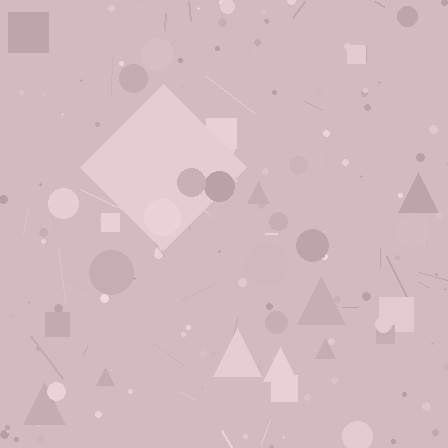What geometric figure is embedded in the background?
A diamond is embedded in the background.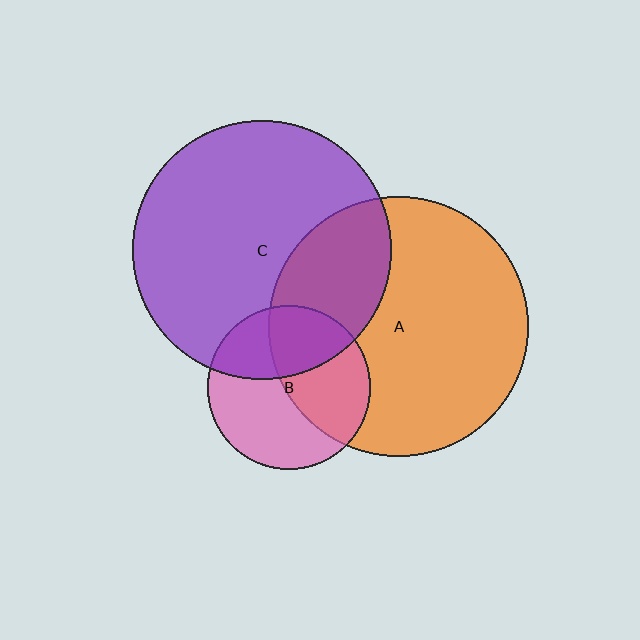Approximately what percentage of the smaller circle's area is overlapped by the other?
Approximately 35%.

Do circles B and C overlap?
Yes.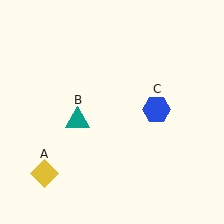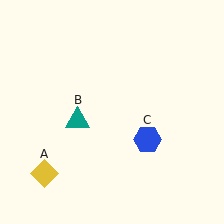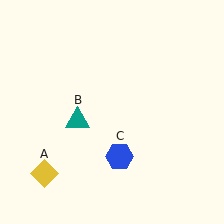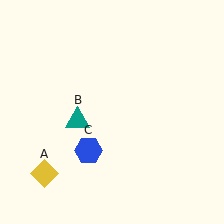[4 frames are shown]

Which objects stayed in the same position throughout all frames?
Yellow diamond (object A) and teal triangle (object B) remained stationary.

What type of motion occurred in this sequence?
The blue hexagon (object C) rotated clockwise around the center of the scene.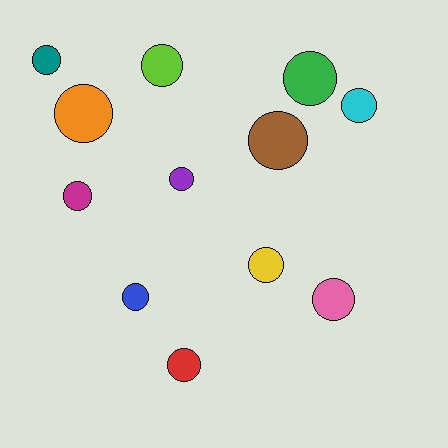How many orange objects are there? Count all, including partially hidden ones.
There is 1 orange object.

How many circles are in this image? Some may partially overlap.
There are 12 circles.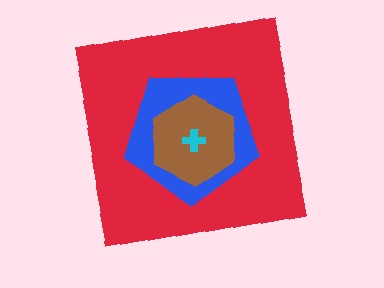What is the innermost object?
The cyan cross.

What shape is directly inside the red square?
The blue pentagon.